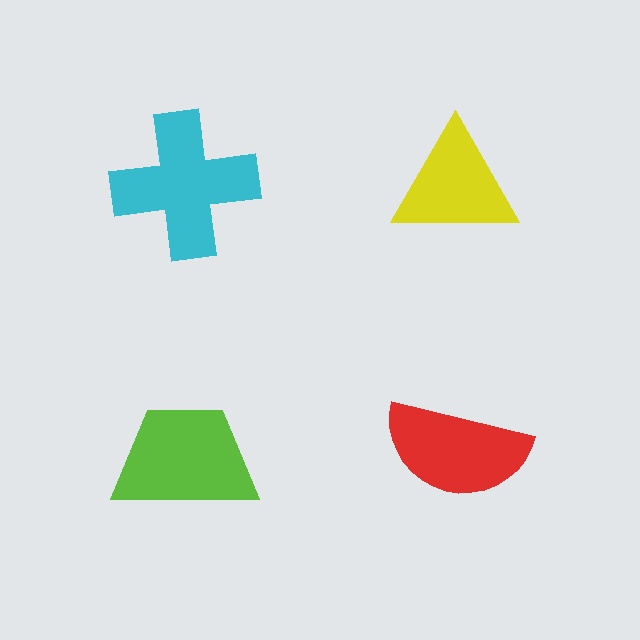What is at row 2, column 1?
A lime trapezoid.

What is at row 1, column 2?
A yellow triangle.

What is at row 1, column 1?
A cyan cross.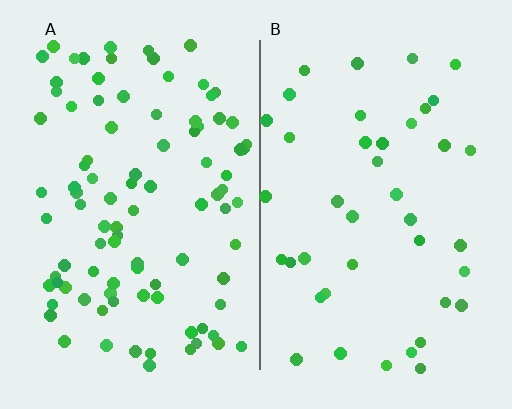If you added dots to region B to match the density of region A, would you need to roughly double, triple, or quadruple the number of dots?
Approximately double.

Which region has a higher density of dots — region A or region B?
A (the left).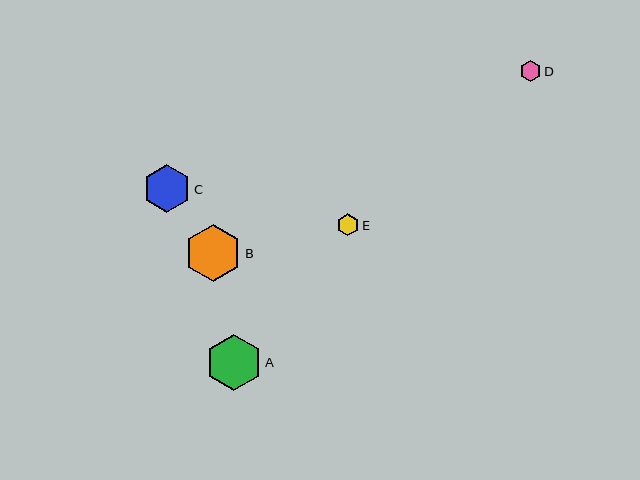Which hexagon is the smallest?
Hexagon D is the smallest with a size of approximately 21 pixels.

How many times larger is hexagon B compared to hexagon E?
Hexagon B is approximately 2.6 times the size of hexagon E.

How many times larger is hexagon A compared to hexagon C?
Hexagon A is approximately 1.2 times the size of hexagon C.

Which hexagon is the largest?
Hexagon B is the largest with a size of approximately 57 pixels.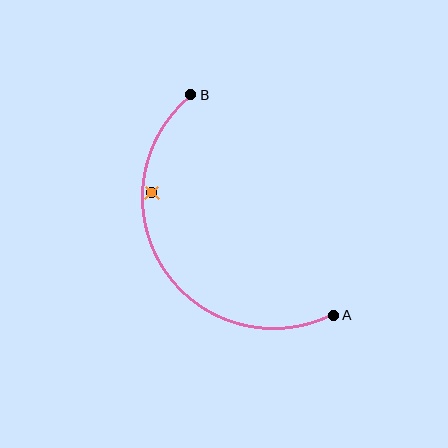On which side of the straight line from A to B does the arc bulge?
The arc bulges to the left of the straight line connecting A and B.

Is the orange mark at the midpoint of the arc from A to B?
No — the orange mark does not lie on the arc at all. It sits slightly inside the curve.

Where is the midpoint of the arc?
The arc midpoint is the point on the curve farthest from the straight line joining A and B. It sits to the left of that line.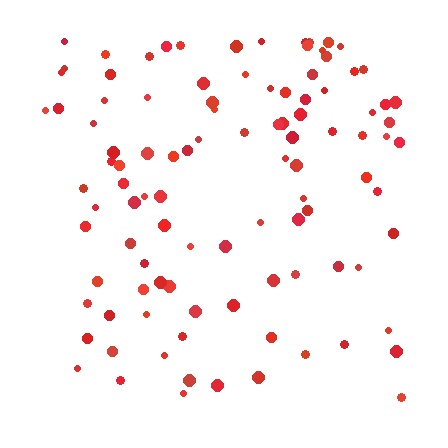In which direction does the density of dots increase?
From bottom to top, with the top side densest.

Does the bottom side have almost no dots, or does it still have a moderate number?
Still a moderate number, just noticeably fewer than the top.